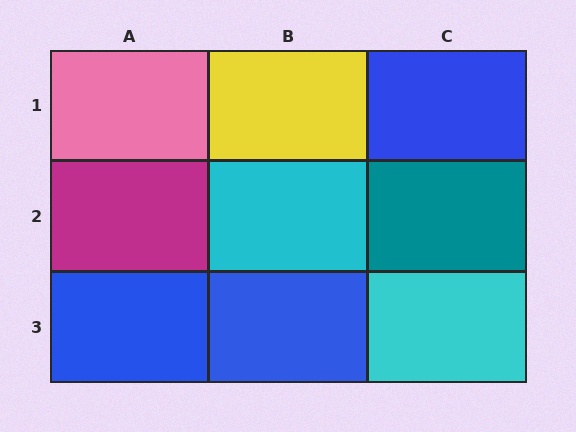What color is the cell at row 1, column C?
Blue.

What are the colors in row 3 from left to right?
Blue, blue, cyan.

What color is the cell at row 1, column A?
Pink.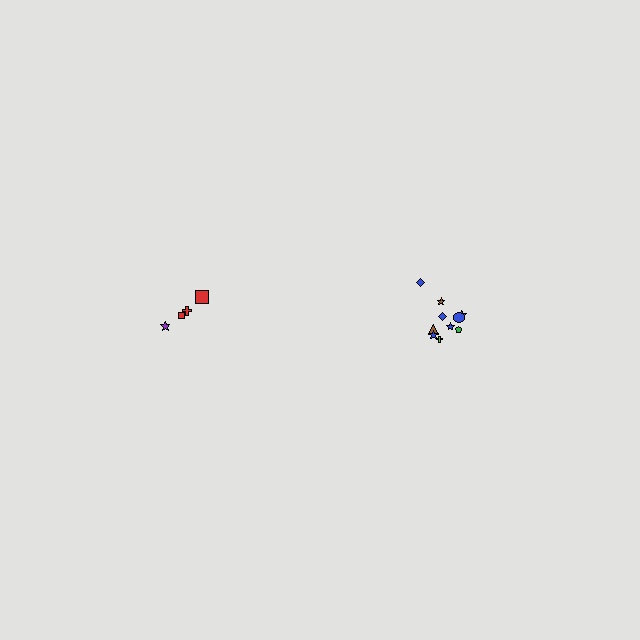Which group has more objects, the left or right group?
The right group.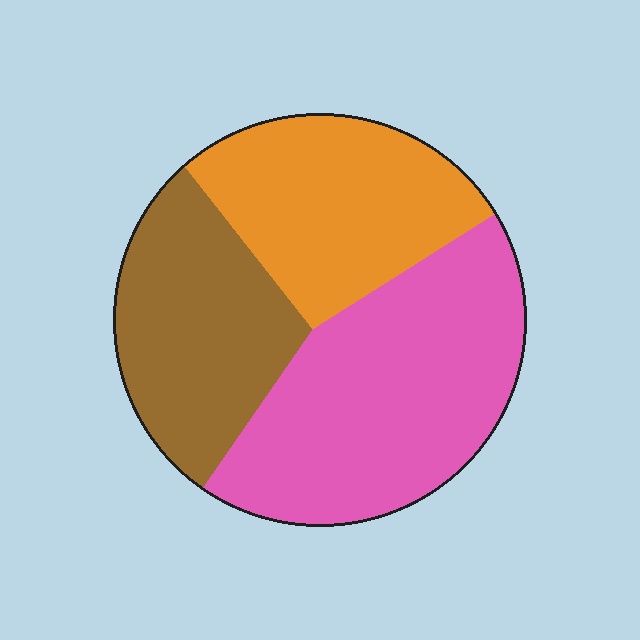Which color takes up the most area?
Pink, at roughly 45%.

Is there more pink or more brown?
Pink.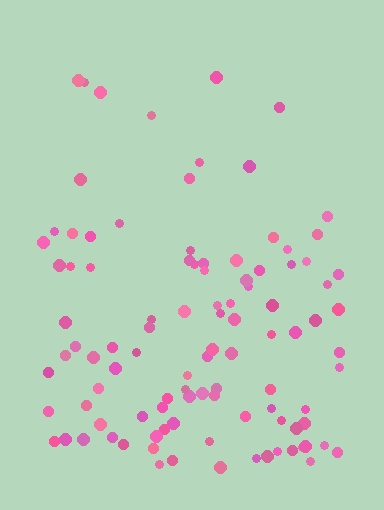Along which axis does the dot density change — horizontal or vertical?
Vertical.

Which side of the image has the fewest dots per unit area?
The top.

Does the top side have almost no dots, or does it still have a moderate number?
Still a moderate number, just noticeably fewer than the bottom.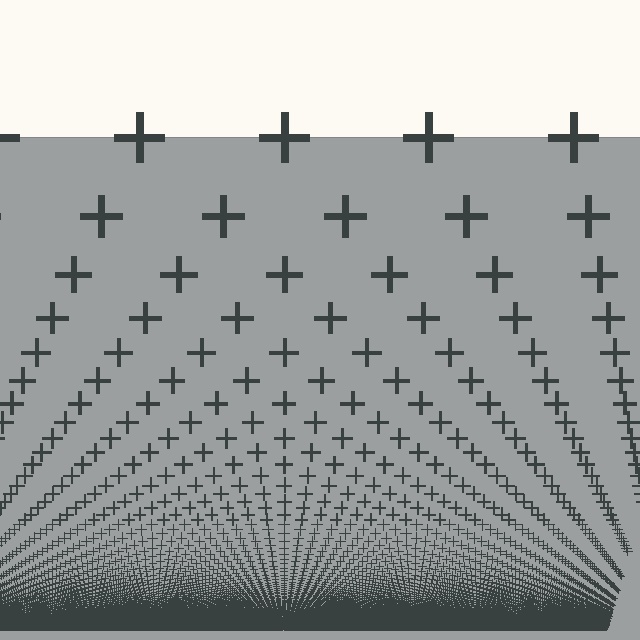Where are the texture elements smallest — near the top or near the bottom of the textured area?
Near the bottom.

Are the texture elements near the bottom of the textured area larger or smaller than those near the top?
Smaller. The gradient is inverted — elements near the bottom are smaller and denser.